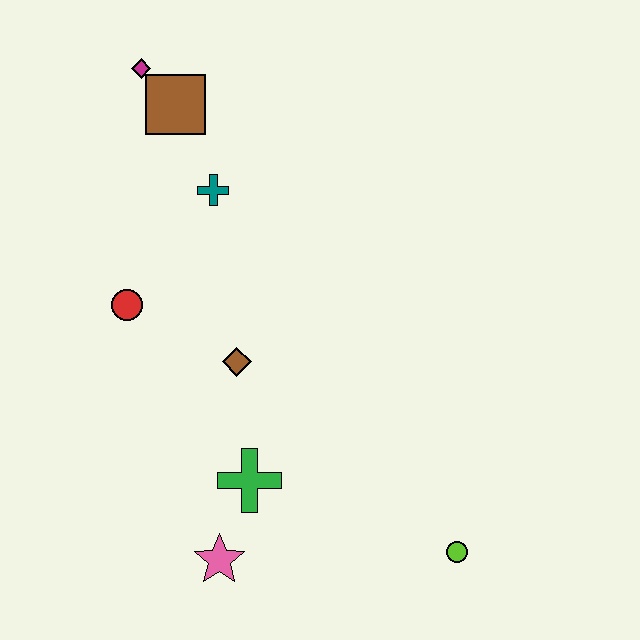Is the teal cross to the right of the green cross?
No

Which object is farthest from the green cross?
The magenta diamond is farthest from the green cross.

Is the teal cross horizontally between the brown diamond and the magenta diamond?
Yes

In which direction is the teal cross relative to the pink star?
The teal cross is above the pink star.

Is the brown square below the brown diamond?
No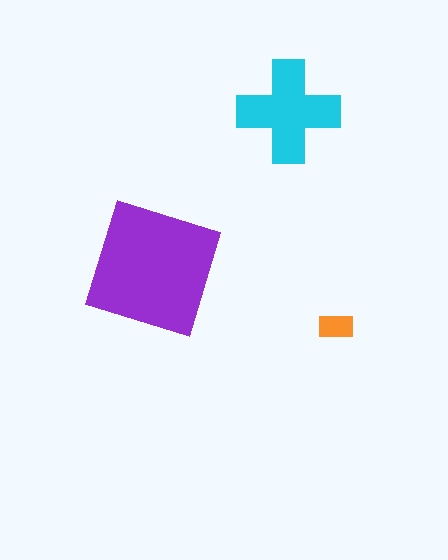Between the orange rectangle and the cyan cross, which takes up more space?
The cyan cross.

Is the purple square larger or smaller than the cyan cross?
Larger.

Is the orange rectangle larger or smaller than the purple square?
Smaller.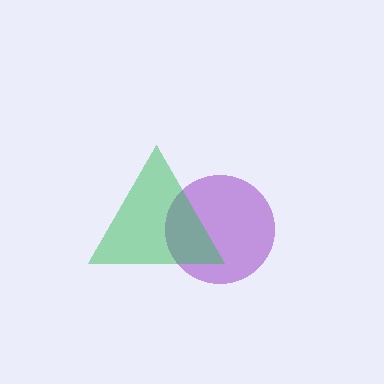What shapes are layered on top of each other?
The layered shapes are: a purple circle, a green triangle.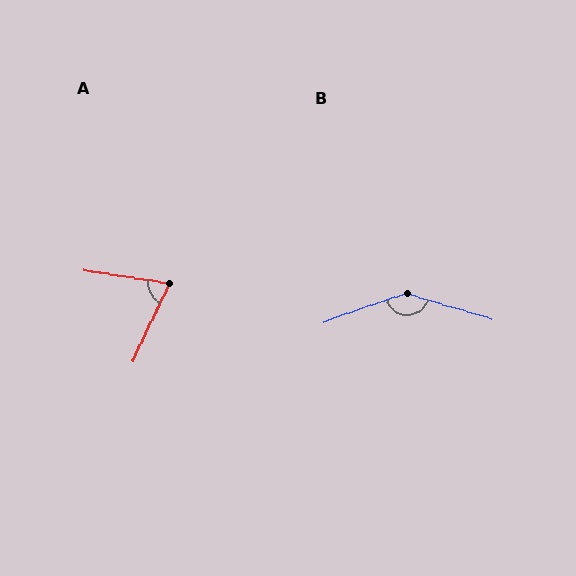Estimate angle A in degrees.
Approximately 74 degrees.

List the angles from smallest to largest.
A (74°), B (144°).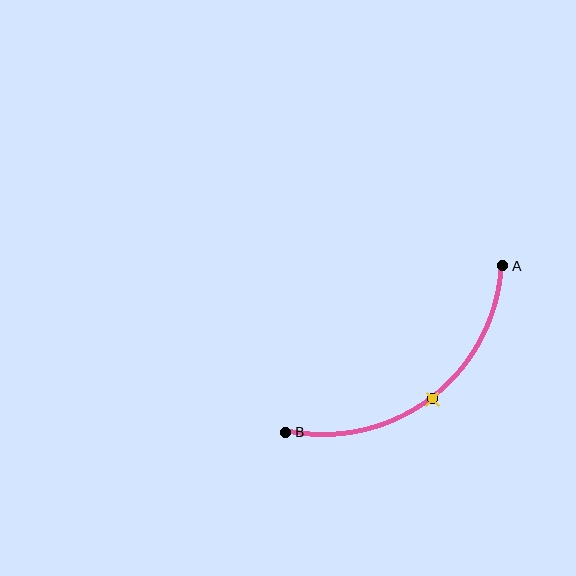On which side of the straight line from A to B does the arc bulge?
The arc bulges below and to the right of the straight line connecting A and B.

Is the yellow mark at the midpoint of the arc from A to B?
Yes. The yellow mark lies on the arc at equal arc-length from both A and B — it is the arc midpoint.